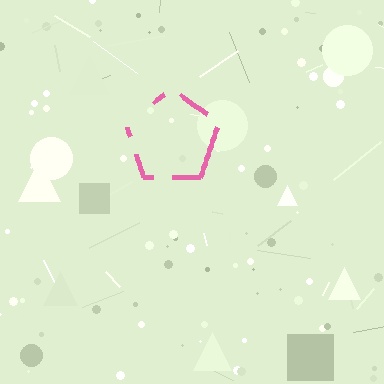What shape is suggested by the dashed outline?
The dashed outline suggests a pentagon.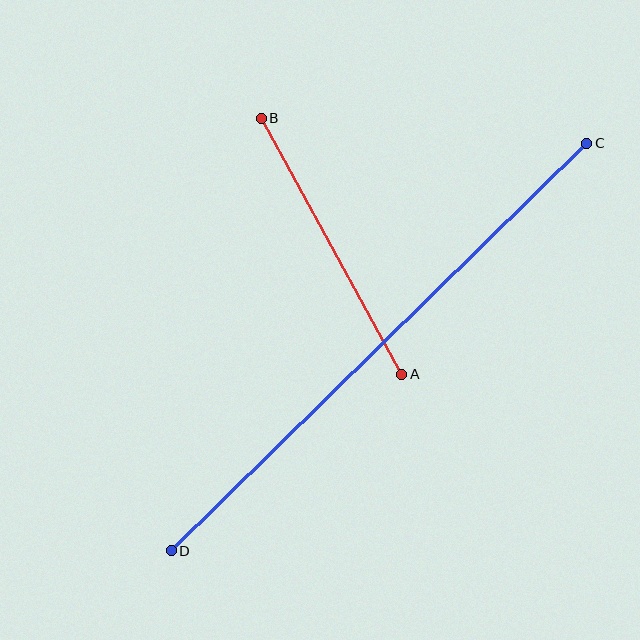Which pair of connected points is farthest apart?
Points C and D are farthest apart.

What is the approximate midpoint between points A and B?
The midpoint is at approximately (332, 246) pixels.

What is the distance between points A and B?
The distance is approximately 292 pixels.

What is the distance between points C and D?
The distance is approximately 582 pixels.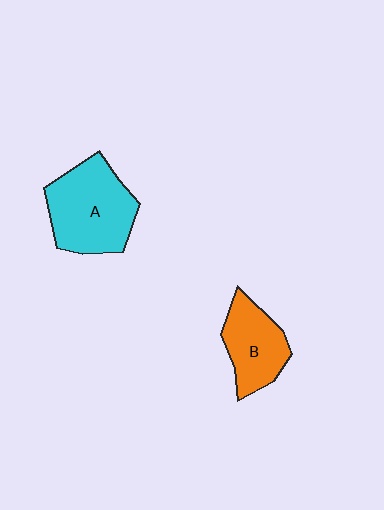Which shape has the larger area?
Shape A (cyan).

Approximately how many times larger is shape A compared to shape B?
Approximately 1.5 times.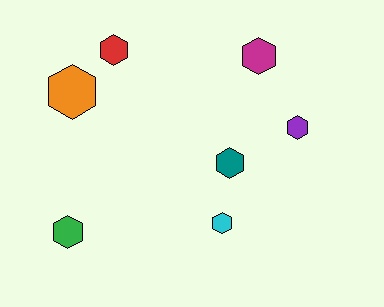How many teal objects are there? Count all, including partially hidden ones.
There is 1 teal object.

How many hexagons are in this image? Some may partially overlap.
There are 7 hexagons.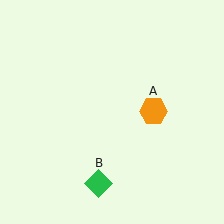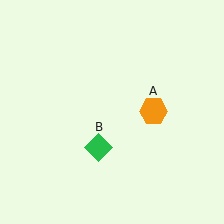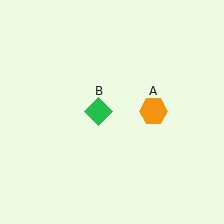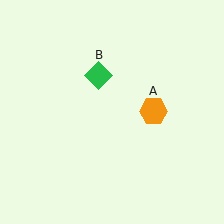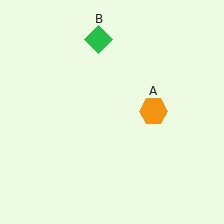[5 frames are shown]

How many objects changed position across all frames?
1 object changed position: green diamond (object B).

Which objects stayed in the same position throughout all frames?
Orange hexagon (object A) remained stationary.